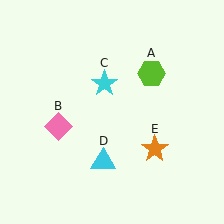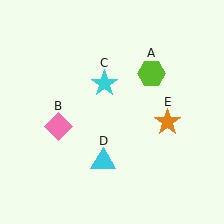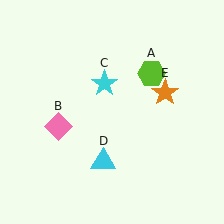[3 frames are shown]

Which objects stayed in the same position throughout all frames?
Lime hexagon (object A) and pink diamond (object B) and cyan star (object C) and cyan triangle (object D) remained stationary.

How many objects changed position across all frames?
1 object changed position: orange star (object E).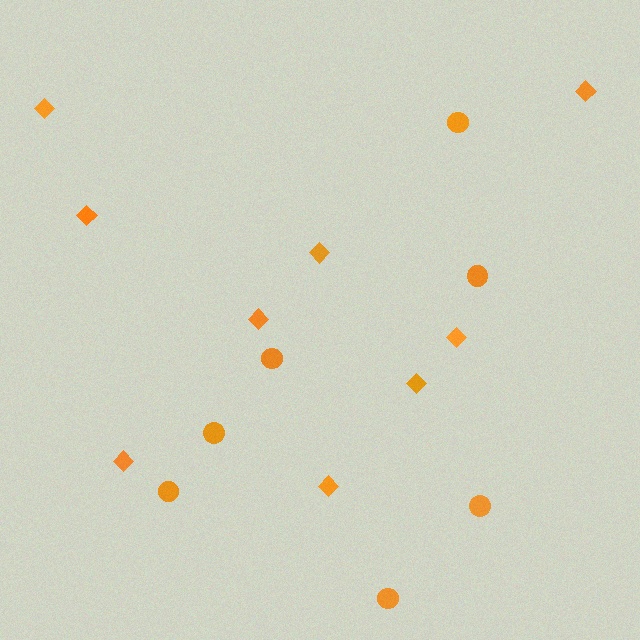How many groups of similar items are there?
There are 2 groups: one group of circles (7) and one group of diamonds (9).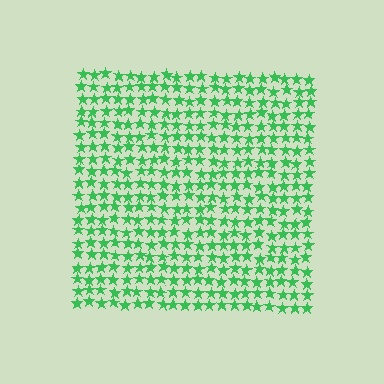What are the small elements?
The small elements are stars.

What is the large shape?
The large shape is a square.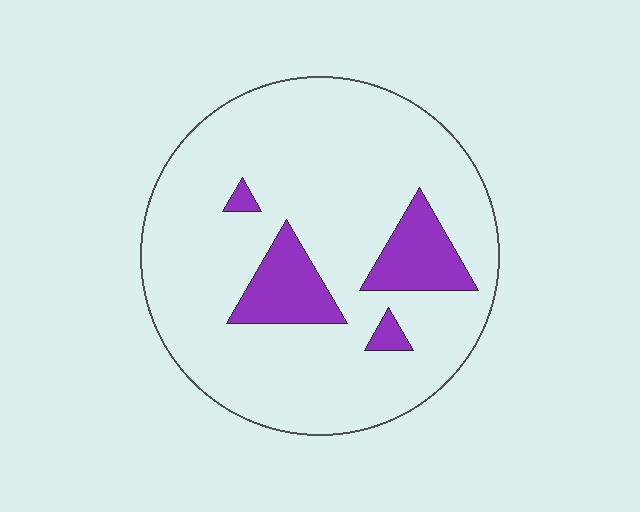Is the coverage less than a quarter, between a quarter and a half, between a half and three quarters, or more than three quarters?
Less than a quarter.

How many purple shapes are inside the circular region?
4.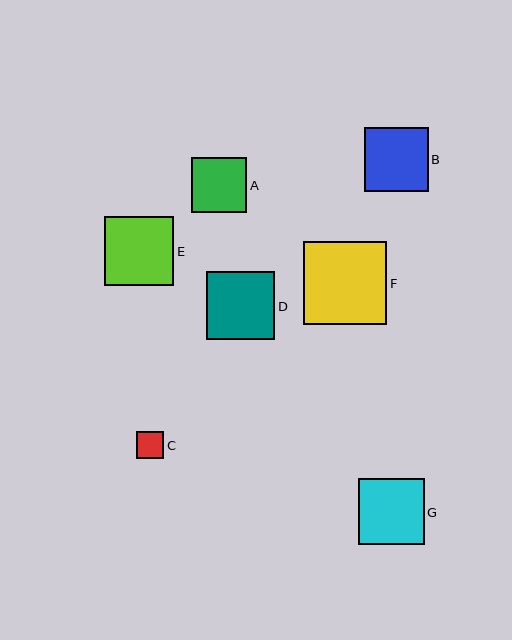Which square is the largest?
Square F is the largest with a size of approximately 83 pixels.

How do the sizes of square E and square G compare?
Square E and square G are approximately the same size.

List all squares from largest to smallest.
From largest to smallest: F, E, D, G, B, A, C.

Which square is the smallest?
Square C is the smallest with a size of approximately 27 pixels.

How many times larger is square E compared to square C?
Square E is approximately 2.5 times the size of square C.